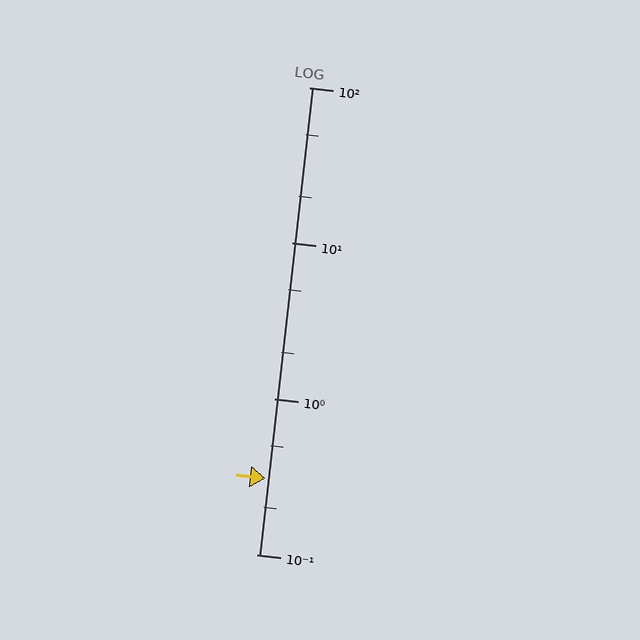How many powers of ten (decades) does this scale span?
The scale spans 3 decades, from 0.1 to 100.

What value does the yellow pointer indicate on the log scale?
The pointer indicates approximately 0.31.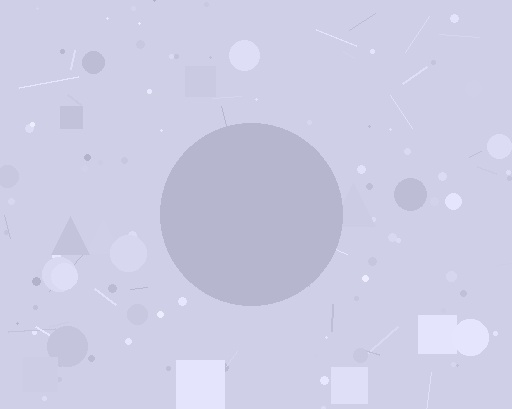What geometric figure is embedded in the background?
A circle is embedded in the background.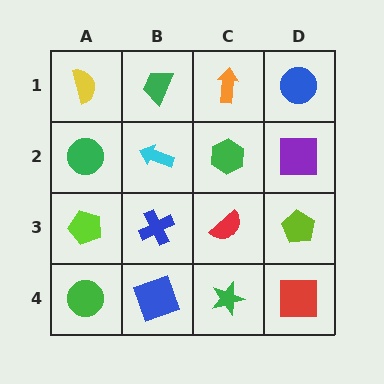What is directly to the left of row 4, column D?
A green star.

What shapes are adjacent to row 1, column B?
A cyan arrow (row 2, column B), a yellow semicircle (row 1, column A), an orange arrow (row 1, column C).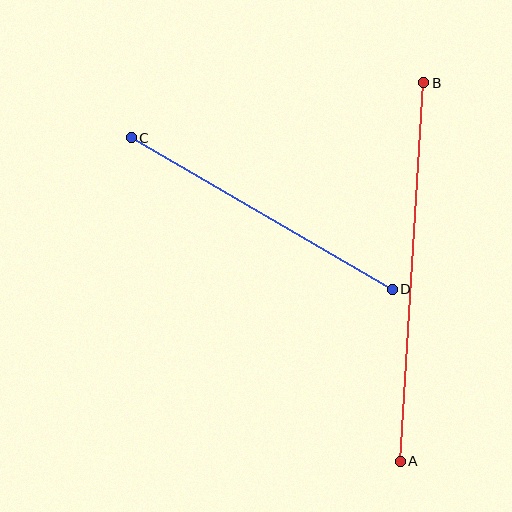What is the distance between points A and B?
The distance is approximately 379 pixels.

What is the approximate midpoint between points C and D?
The midpoint is at approximately (262, 214) pixels.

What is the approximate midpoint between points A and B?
The midpoint is at approximately (412, 272) pixels.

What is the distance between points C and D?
The distance is approximately 302 pixels.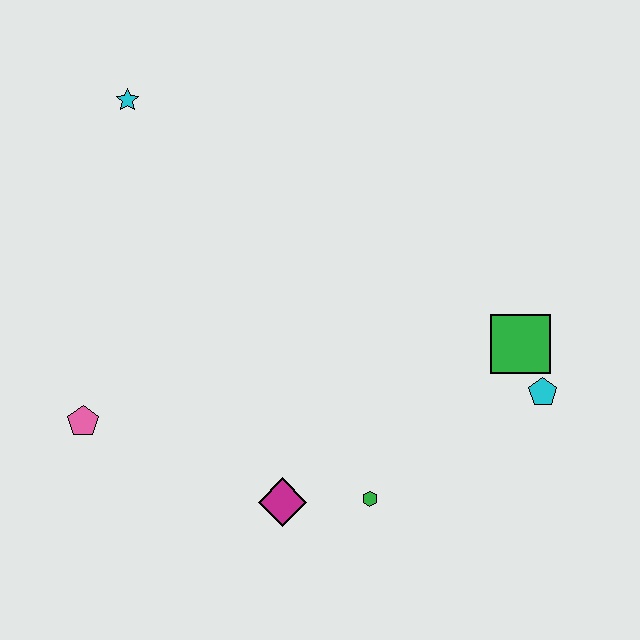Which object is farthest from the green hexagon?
The cyan star is farthest from the green hexagon.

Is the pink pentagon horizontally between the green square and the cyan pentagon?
No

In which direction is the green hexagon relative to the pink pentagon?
The green hexagon is to the right of the pink pentagon.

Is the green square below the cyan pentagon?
No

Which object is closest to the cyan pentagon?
The green square is closest to the cyan pentagon.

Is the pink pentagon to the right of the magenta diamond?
No